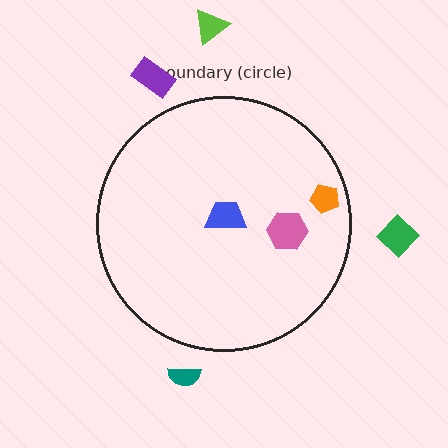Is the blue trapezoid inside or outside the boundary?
Inside.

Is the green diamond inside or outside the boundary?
Outside.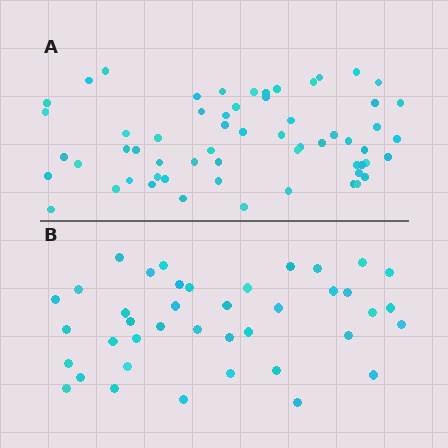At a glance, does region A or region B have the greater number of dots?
Region A (the top region) has more dots.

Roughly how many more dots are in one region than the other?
Region A has approximately 20 more dots than region B.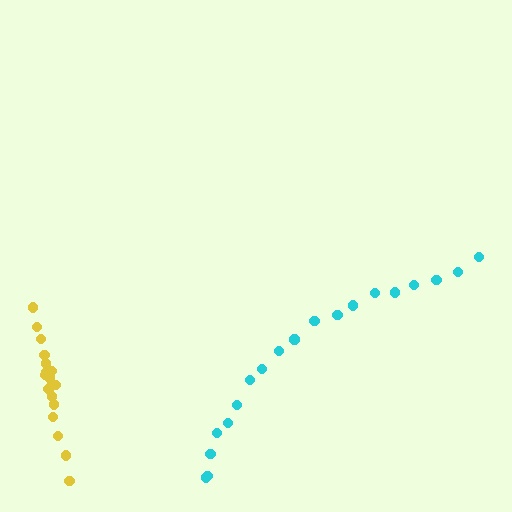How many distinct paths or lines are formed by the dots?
There are 2 distinct paths.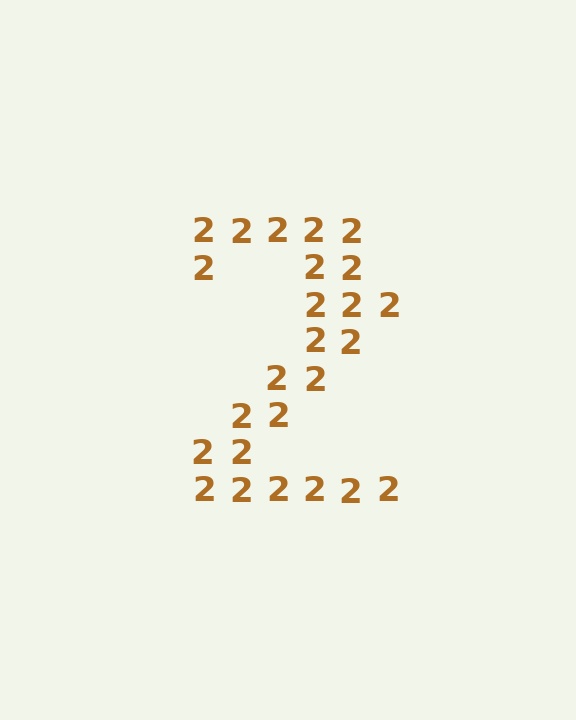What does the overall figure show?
The overall figure shows the digit 2.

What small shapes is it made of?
It is made of small digit 2's.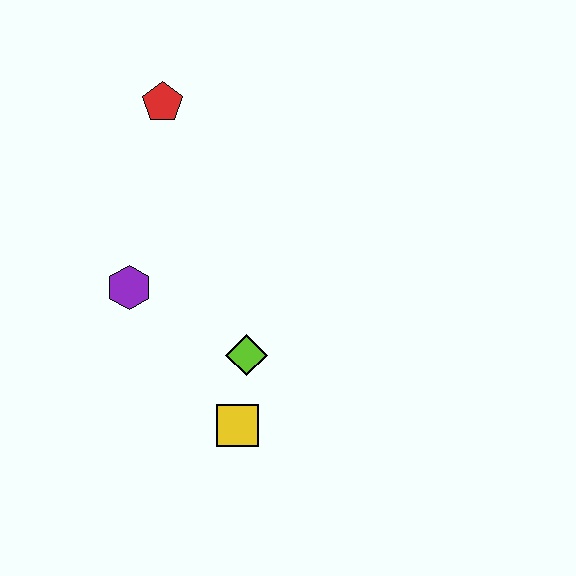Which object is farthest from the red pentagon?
The yellow square is farthest from the red pentagon.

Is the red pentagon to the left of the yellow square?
Yes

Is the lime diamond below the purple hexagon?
Yes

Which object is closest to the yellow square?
The lime diamond is closest to the yellow square.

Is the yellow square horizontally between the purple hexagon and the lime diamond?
Yes